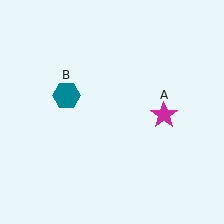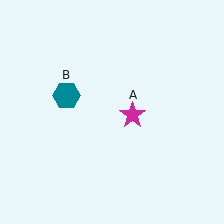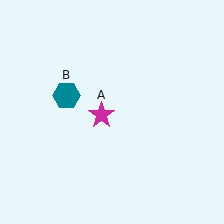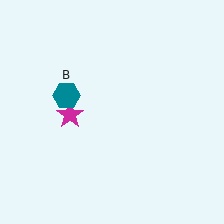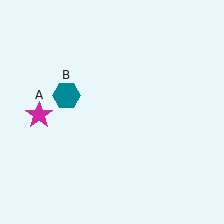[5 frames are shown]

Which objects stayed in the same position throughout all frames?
Teal hexagon (object B) remained stationary.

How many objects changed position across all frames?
1 object changed position: magenta star (object A).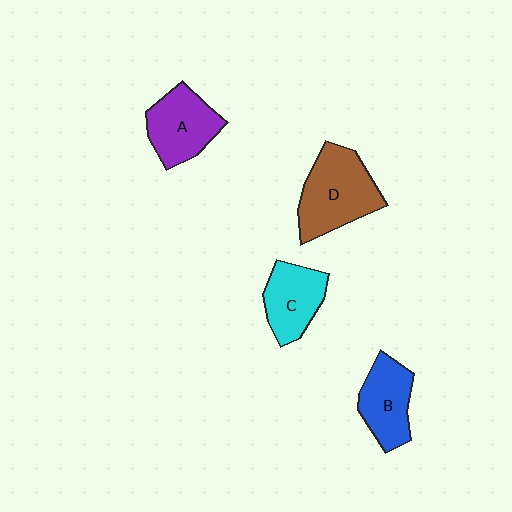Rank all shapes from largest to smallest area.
From largest to smallest: D (brown), A (purple), B (blue), C (cyan).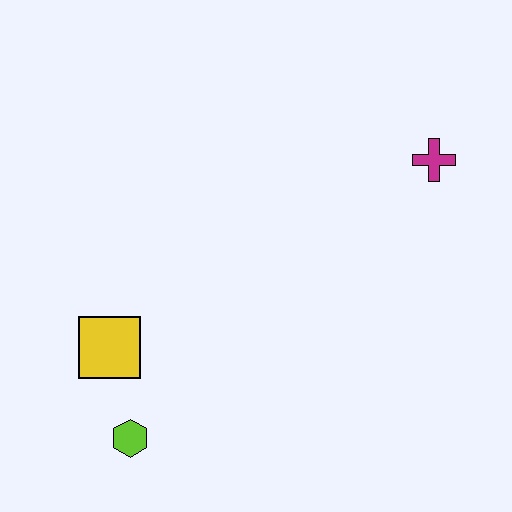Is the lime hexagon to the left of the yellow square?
No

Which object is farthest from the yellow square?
The magenta cross is farthest from the yellow square.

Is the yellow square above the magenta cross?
No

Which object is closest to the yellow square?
The lime hexagon is closest to the yellow square.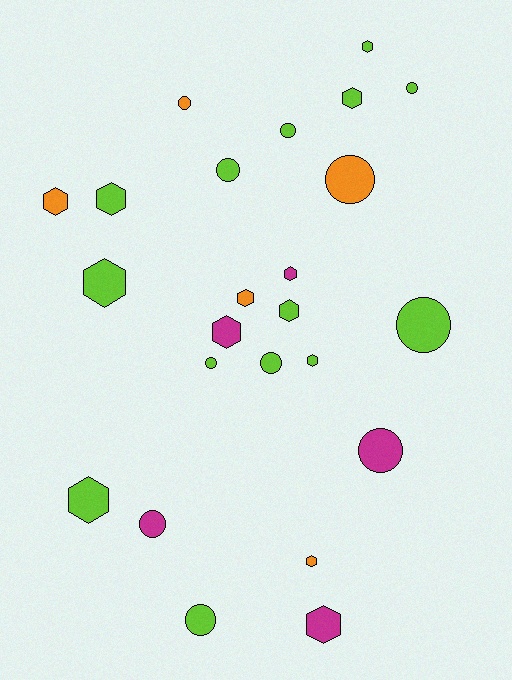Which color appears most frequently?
Lime, with 14 objects.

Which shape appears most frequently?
Hexagon, with 13 objects.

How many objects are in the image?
There are 24 objects.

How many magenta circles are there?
There are 2 magenta circles.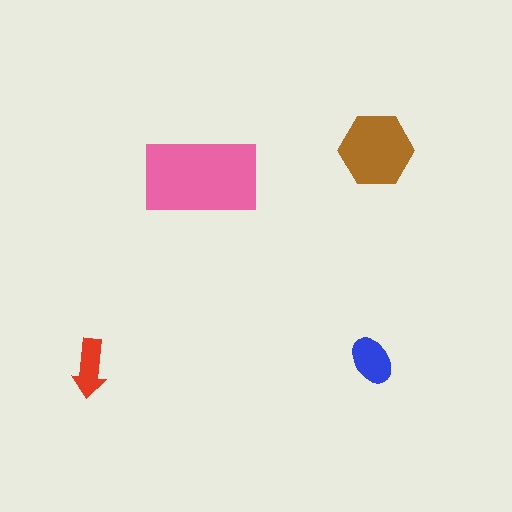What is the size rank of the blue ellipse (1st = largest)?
3rd.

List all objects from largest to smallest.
The pink rectangle, the brown hexagon, the blue ellipse, the red arrow.